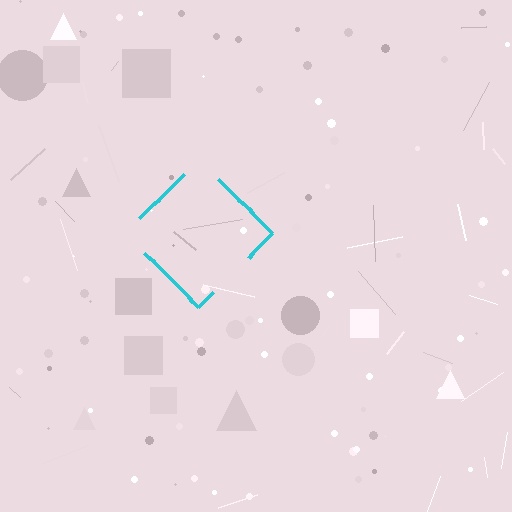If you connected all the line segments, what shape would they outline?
They would outline a diamond.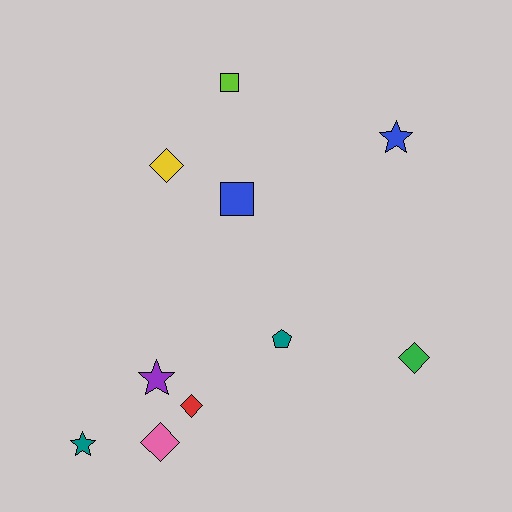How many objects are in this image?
There are 10 objects.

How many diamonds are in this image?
There are 4 diamonds.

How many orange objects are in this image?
There are no orange objects.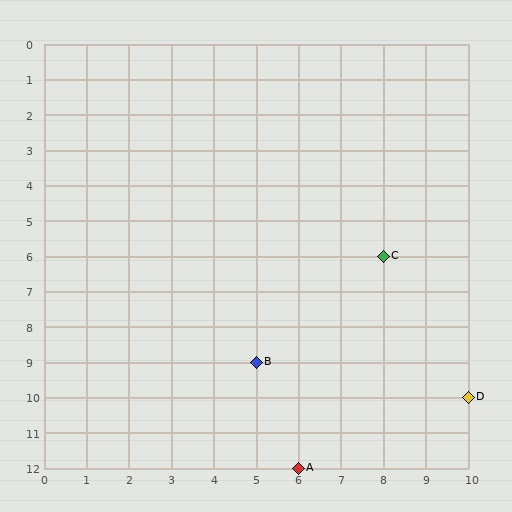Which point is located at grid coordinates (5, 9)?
Point B is at (5, 9).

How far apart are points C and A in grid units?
Points C and A are 2 columns and 6 rows apart (about 6.3 grid units diagonally).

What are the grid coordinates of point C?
Point C is at grid coordinates (8, 6).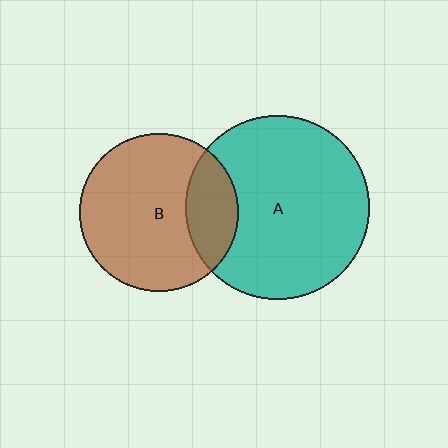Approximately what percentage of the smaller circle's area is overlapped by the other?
Approximately 20%.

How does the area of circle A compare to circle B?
Approximately 1.3 times.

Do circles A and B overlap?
Yes.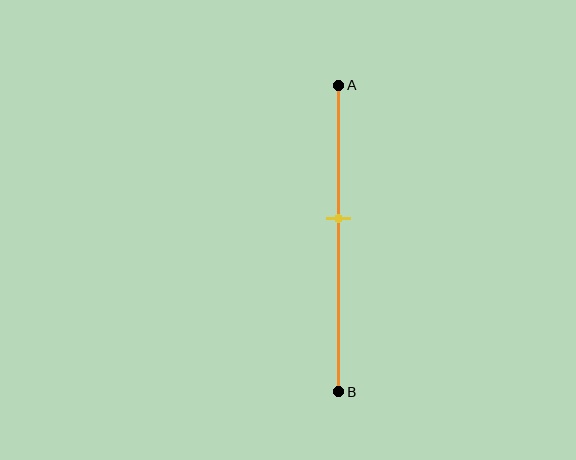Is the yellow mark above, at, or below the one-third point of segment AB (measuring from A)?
The yellow mark is below the one-third point of segment AB.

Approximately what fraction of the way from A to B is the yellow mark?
The yellow mark is approximately 45% of the way from A to B.